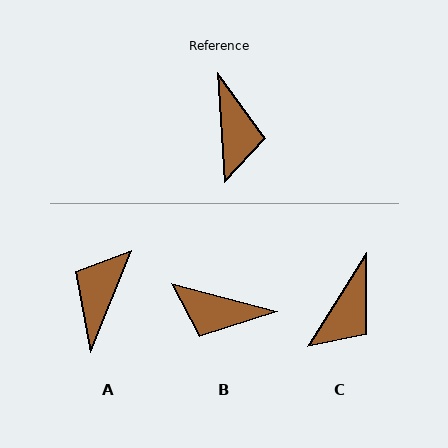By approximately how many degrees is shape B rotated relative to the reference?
Approximately 109 degrees clockwise.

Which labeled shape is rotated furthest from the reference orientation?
A, about 154 degrees away.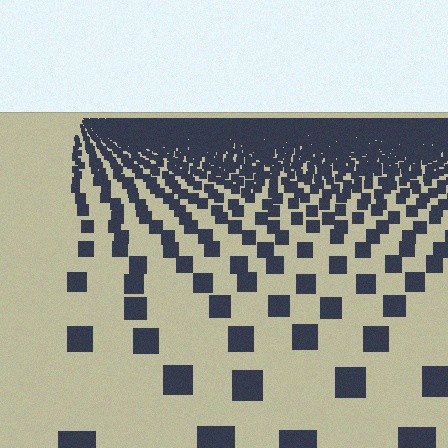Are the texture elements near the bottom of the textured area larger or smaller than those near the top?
Larger. Near the bottom, elements are closer to the viewer and appear at a bigger on-screen size.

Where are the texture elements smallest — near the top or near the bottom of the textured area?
Near the top.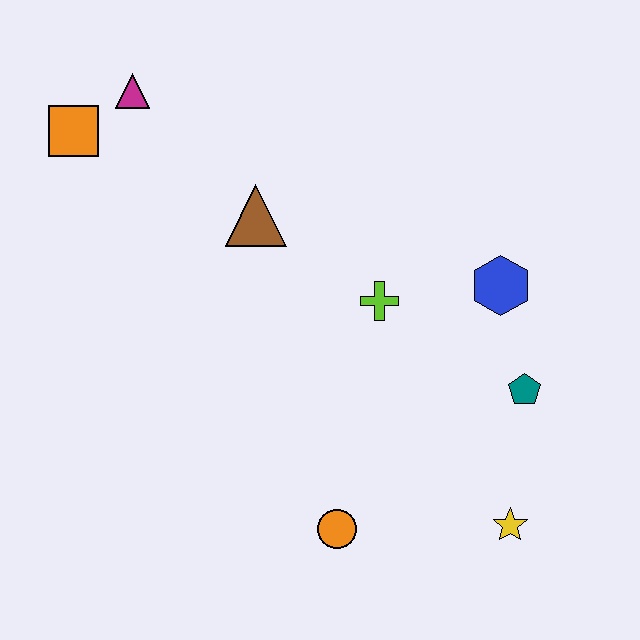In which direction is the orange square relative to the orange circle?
The orange square is above the orange circle.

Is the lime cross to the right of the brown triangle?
Yes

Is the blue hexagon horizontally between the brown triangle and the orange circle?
No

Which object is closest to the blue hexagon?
The teal pentagon is closest to the blue hexagon.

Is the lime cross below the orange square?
Yes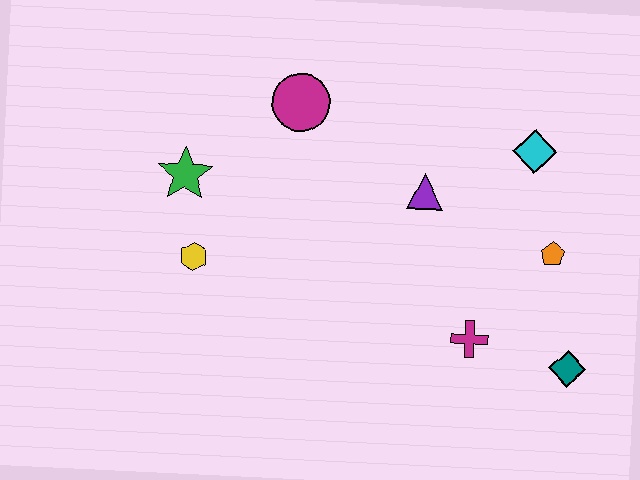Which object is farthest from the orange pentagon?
The green star is farthest from the orange pentagon.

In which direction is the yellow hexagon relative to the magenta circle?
The yellow hexagon is below the magenta circle.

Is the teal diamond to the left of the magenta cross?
No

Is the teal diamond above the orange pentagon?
No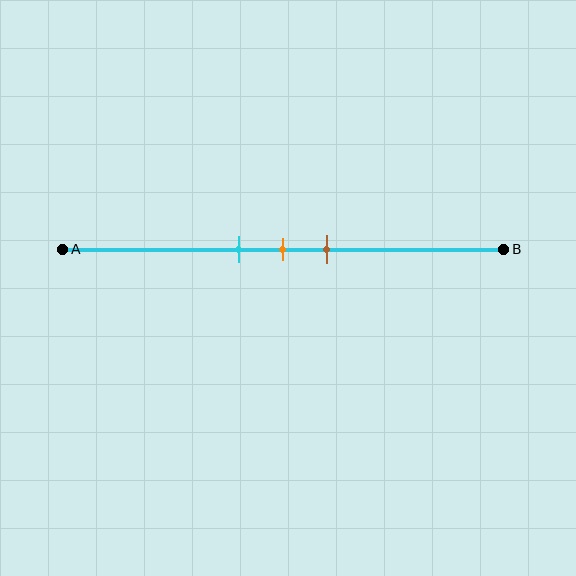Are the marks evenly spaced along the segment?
Yes, the marks are approximately evenly spaced.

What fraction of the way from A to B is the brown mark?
The brown mark is approximately 60% (0.6) of the way from A to B.